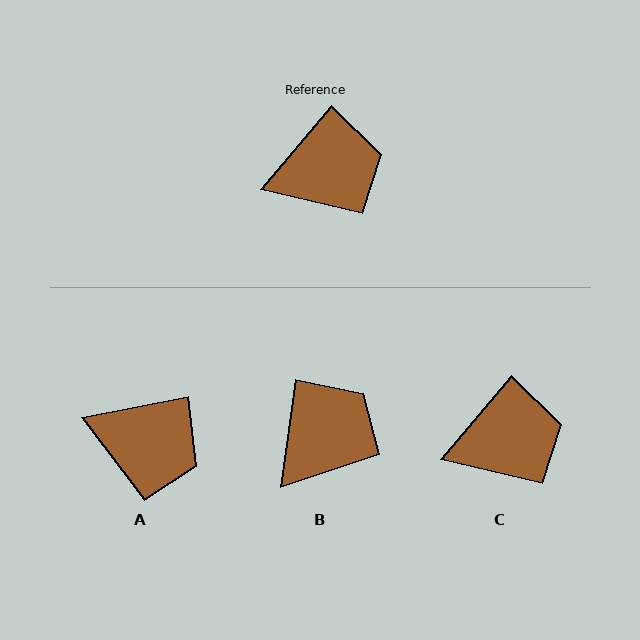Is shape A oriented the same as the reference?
No, it is off by about 39 degrees.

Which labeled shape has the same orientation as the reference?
C.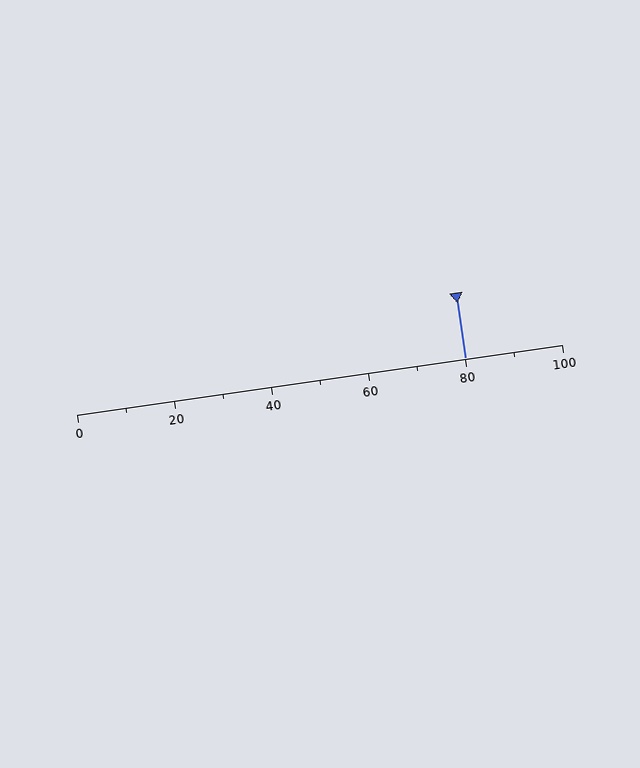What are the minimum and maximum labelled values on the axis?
The axis runs from 0 to 100.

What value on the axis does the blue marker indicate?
The marker indicates approximately 80.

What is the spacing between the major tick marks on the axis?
The major ticks are spaced 20 apart.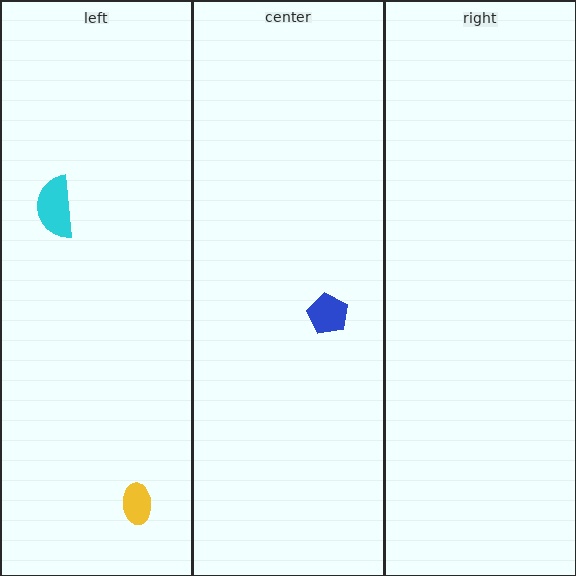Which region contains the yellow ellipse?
The left region.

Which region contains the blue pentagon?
The center region.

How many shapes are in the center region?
1.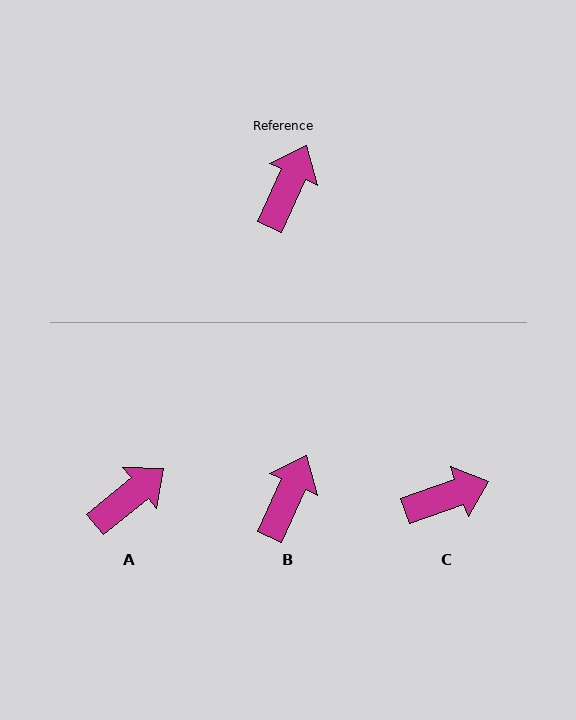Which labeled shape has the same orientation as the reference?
B.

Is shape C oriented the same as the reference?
No, it is off by about 46 degrees.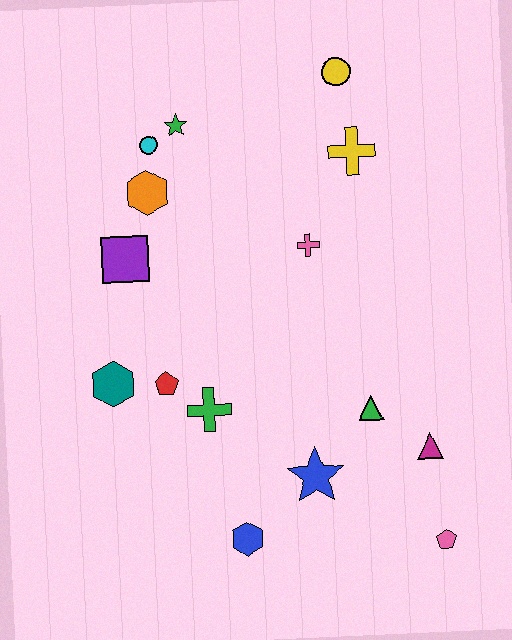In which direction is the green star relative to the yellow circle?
The green star is to the left of the yellow circle.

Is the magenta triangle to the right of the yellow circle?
Yes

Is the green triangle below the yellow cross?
Yes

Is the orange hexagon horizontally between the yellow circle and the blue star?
No